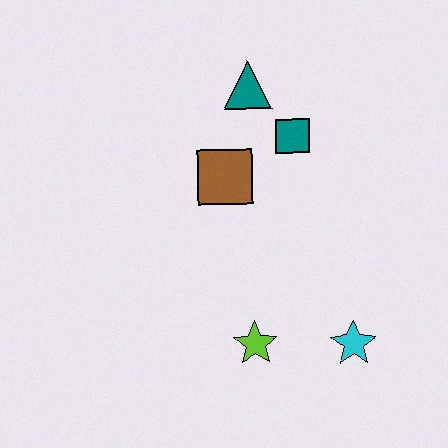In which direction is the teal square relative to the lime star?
The teal square is above the lime star.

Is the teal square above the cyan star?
Yes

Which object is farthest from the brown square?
The cyan star is farthest from the brown square.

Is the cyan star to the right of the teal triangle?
Yes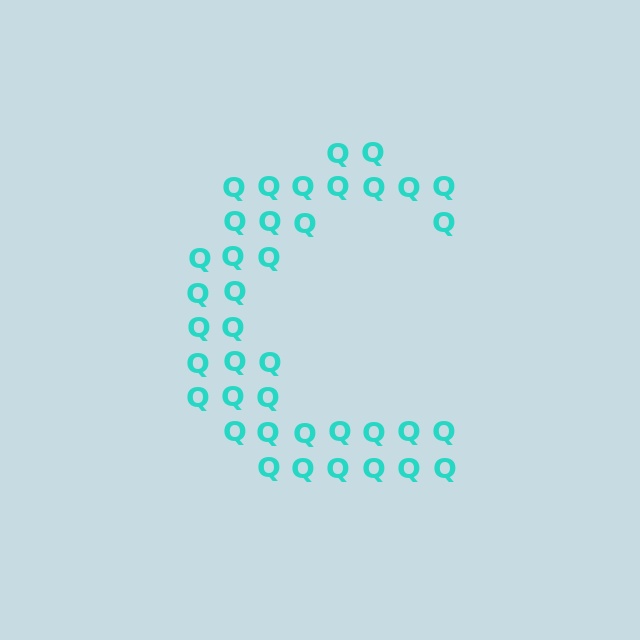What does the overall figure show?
The overall figure shows the letter C.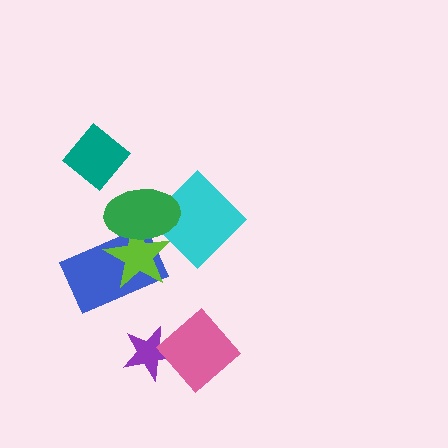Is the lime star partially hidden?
Yes, it is partially covered by another shape.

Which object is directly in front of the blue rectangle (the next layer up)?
The lime star is directly in front of the blue rectangle.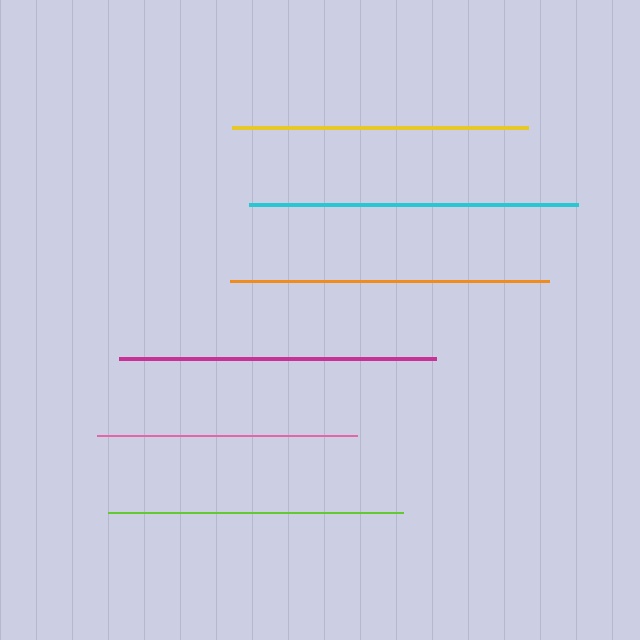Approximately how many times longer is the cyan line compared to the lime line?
The cyan line is approximately 1.1 times the length of the lime line.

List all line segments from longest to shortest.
From longest to shortest: cyan, orange, magenta, yellow, lime, pink.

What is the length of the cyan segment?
The cyan segment is approximately 329 pixels long.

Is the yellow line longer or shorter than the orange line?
The orange line is longer than the yellow line.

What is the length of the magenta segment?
The magenta segment is approximately 317 pixels long.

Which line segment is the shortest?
The pink line is the shortest at approximately 260 pixels.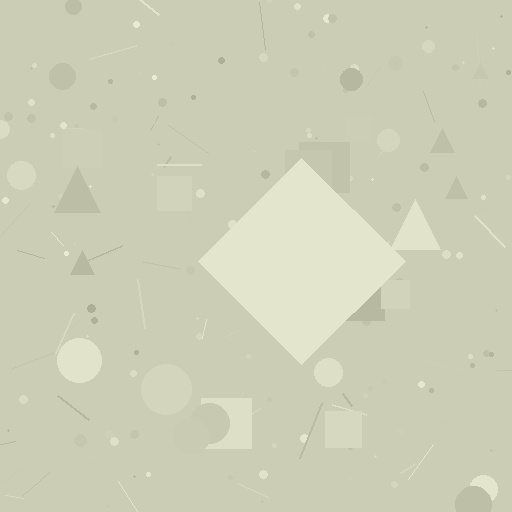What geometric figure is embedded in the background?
A diamond is embedded in the background.